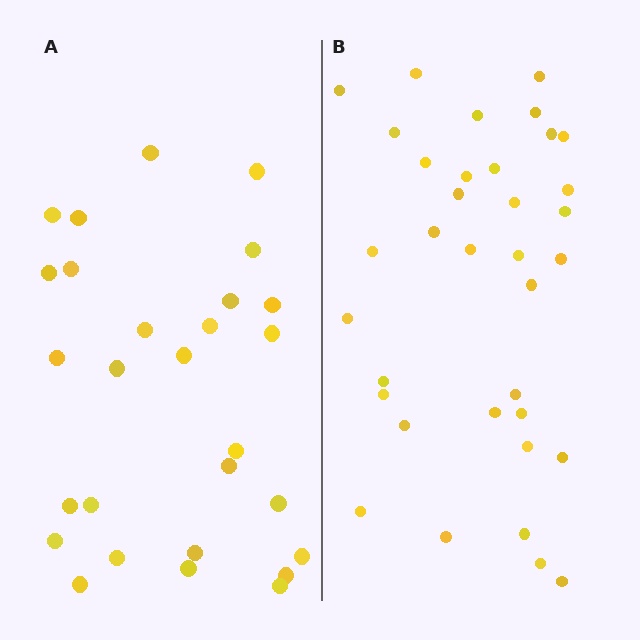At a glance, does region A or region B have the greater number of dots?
Region B (the right region) has more dots.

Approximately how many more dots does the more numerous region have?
Region B has roughly 8 or so more dots than region A.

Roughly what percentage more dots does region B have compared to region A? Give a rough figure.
About 25% more.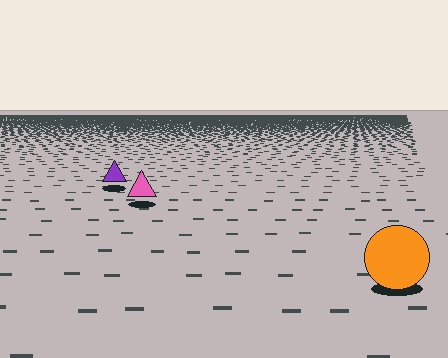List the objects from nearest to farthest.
From nearest to farthest: the orange circle, the pink triangle, the purple triangle.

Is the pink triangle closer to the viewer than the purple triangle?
Yes. The pink triangle is closer — you can tell from the texture gradient: the ground texture is coarser near it.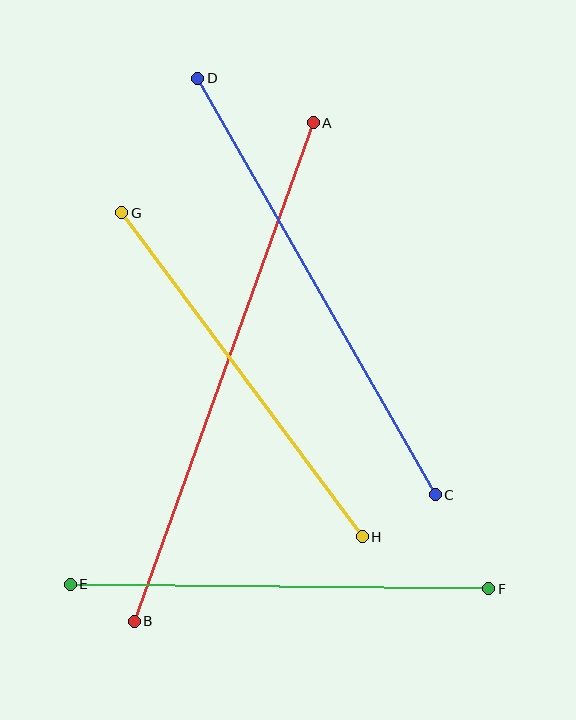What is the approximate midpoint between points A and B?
The midpoint is at approximately (224, 372) pixels.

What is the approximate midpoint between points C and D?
The midpoint is at approximately (317, 287) pixels.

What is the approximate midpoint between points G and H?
The midpoint is at approximately (242, 375) pixels.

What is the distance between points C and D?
The distance is approximately 480 pixels.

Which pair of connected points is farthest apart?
Points A and B are farthest apart.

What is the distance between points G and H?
The distance is approximately 404 pixels.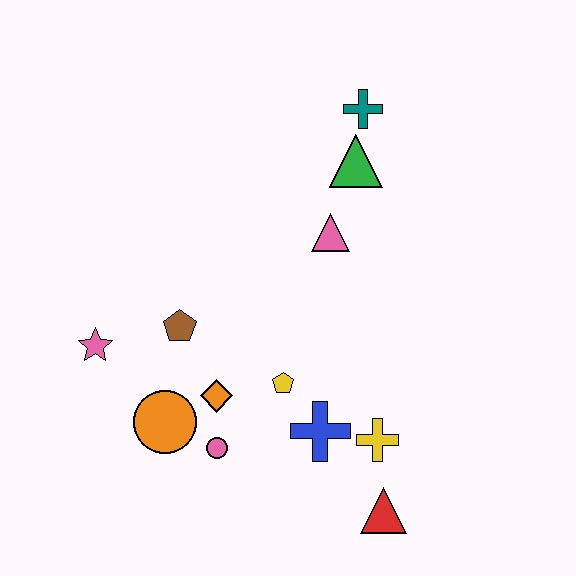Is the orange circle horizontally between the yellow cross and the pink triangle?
No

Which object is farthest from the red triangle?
The teal cross is farthest from the red triangle.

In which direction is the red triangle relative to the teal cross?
The red triangle is below the teal cross.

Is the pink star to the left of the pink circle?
Yes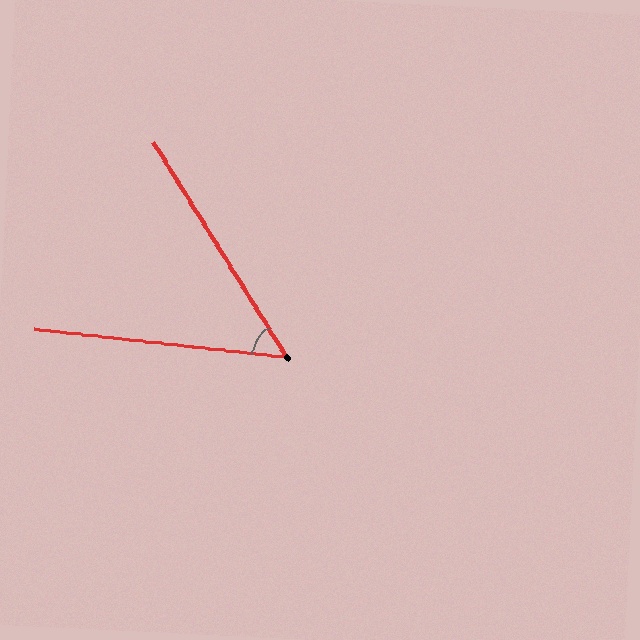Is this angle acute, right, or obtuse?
It is acute.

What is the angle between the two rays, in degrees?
Approximately 52 degrees.